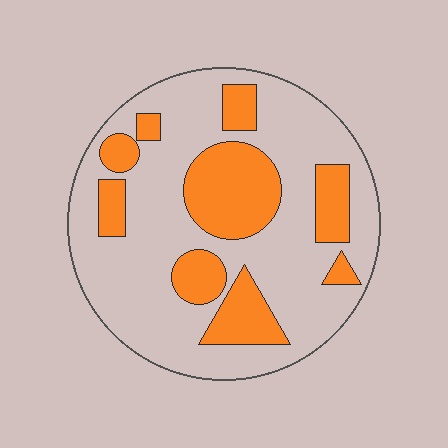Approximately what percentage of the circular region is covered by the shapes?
Approximately 30%.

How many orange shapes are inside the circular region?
9.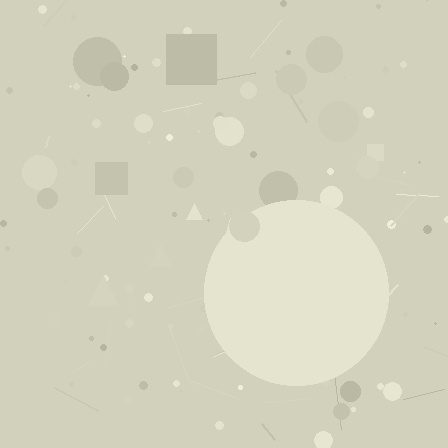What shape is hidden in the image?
A circle is hidden in the image.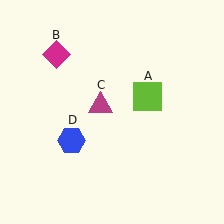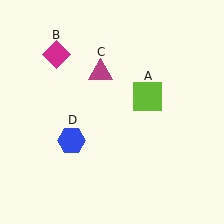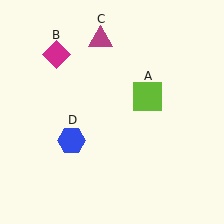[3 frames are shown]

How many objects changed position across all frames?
1 object changed position: magenta triangle (object C).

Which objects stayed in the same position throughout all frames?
Lime square (object A) and magenta diamond (object B) and blue hexagon (object D) remained stationary.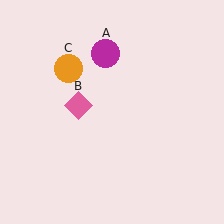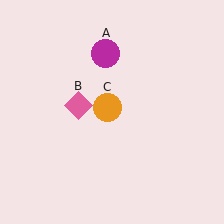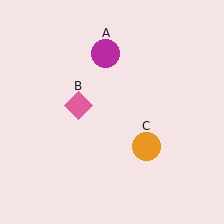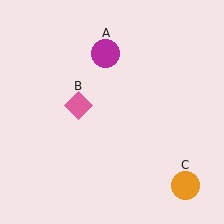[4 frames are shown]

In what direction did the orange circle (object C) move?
The orange circle (object C) moved down and to the right.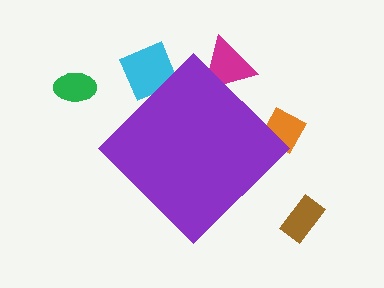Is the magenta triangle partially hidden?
Yes, the magenta triangle is partially hidden behind the purple diamond.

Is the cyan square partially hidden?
Yes, the cyan square is partially hidden behind the purple diamond.